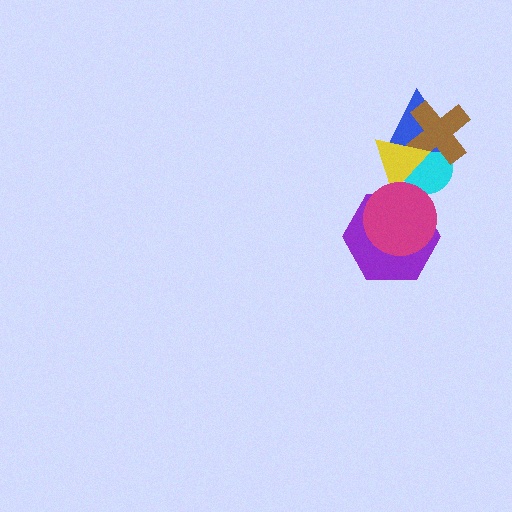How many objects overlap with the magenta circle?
3 objects overlap with the magenta circle.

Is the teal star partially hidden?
Yes, it is partially covered by another shape.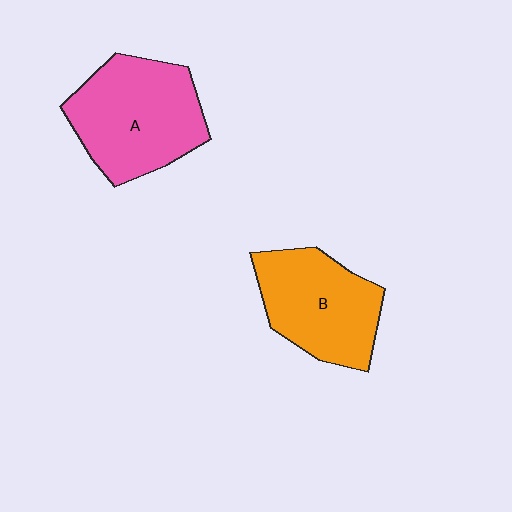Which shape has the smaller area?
Shape B (orange).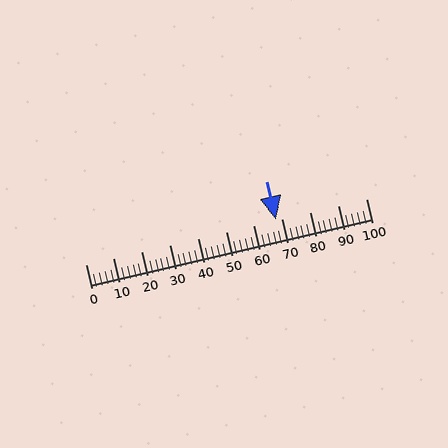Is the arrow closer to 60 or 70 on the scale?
The arrow is closer to 70.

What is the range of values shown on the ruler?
The ruler shows values from 0 to 100.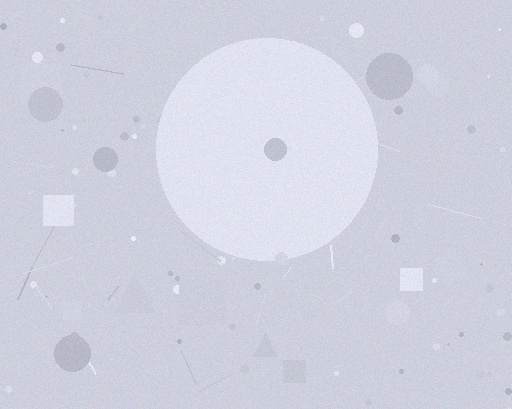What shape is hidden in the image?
A circle is hidden in the image.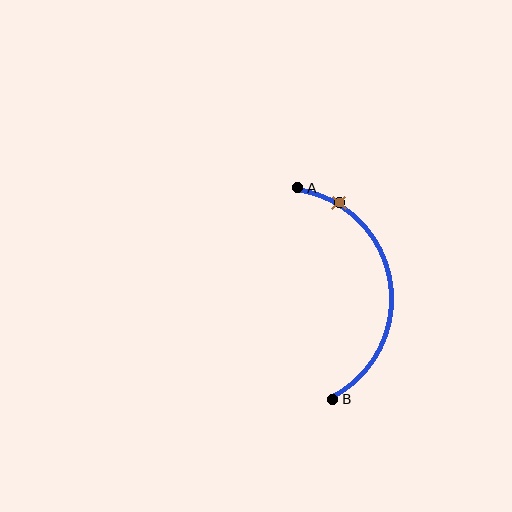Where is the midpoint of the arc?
The arc midpoint is the point on the curve farthest from the straight line joining A and B. It sits to the right of that line.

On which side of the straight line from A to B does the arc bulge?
The arc bulges to the right of the straight line connecting A and B.